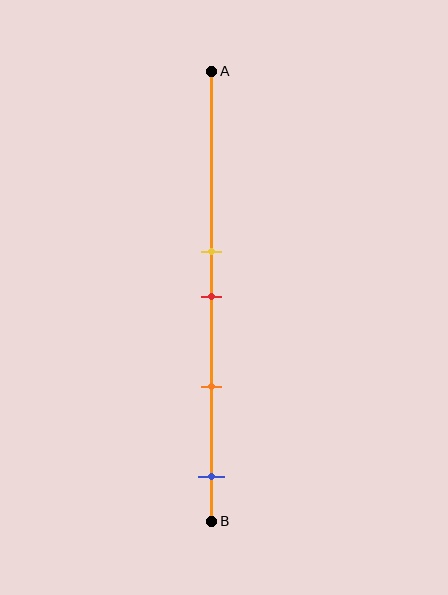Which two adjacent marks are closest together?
The yellow and red marks are the closest adjacent pair.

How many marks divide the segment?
There are 4 marks dividing the segment.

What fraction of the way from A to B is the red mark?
The red mark is approximately 50% (0.5) of the way from A to B.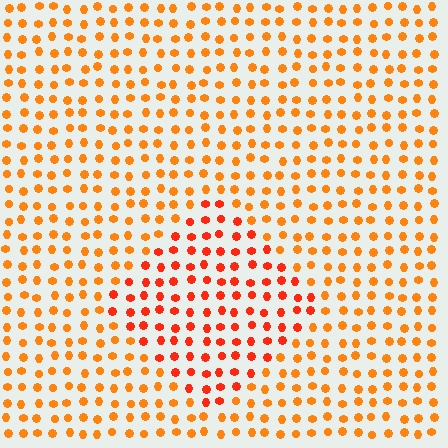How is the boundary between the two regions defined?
The boundary is defined purely by a slight shift in hue (about 23 degrees). Spacing, size, and orientation are identical on both sides.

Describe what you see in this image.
The image is filled with small orange elements in a uniform arrangement. A diamond-shaped region is visible where the elements are tinted to a slightly different hue, forming a subtle color boundary.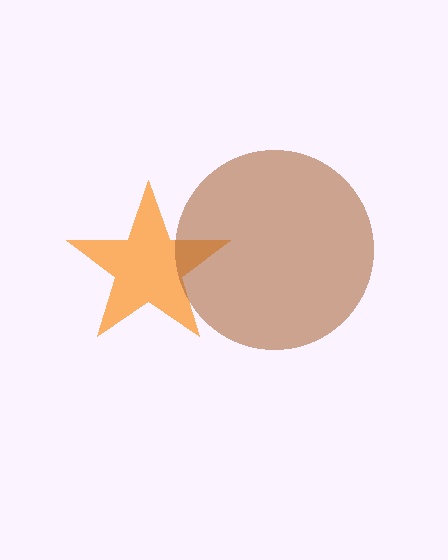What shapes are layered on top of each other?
The layered shapes are: an orange star, a brown circle.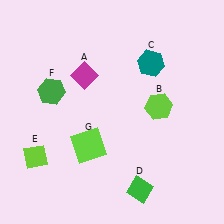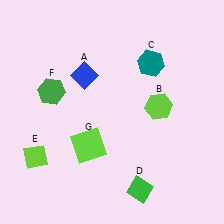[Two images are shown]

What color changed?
The diamond (A) changed from magenta in Image 1 to blue in Image 2.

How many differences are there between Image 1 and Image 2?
There is 1 difference between the two images.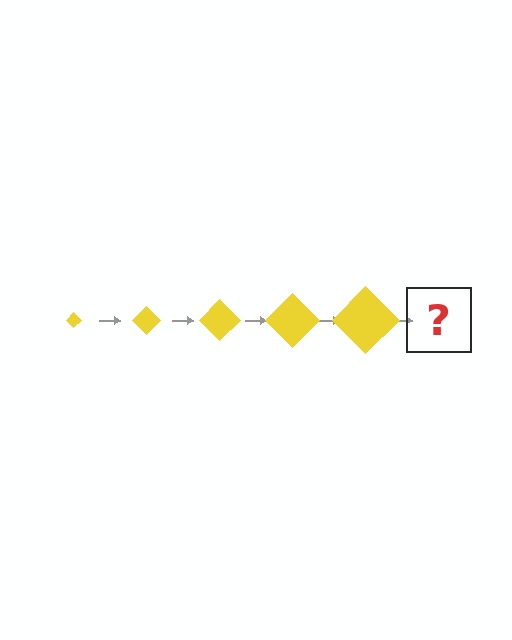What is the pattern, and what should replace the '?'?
The pattern is that the diamond gets progressively larger each step. The '?' should be a yellow diamond, larger than the previous one.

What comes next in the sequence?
The next element should be a yellow diamond, larger than the previous one.